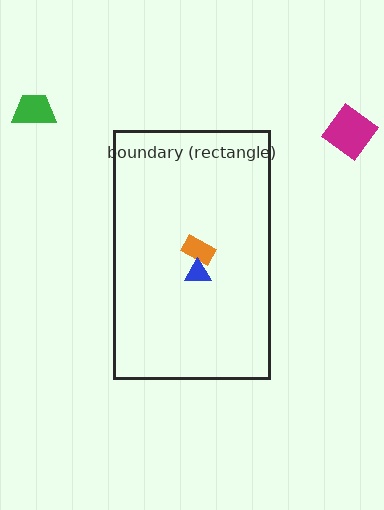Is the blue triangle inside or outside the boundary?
Inside.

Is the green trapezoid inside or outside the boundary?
Outside.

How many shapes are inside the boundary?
2 inside, 2 outside.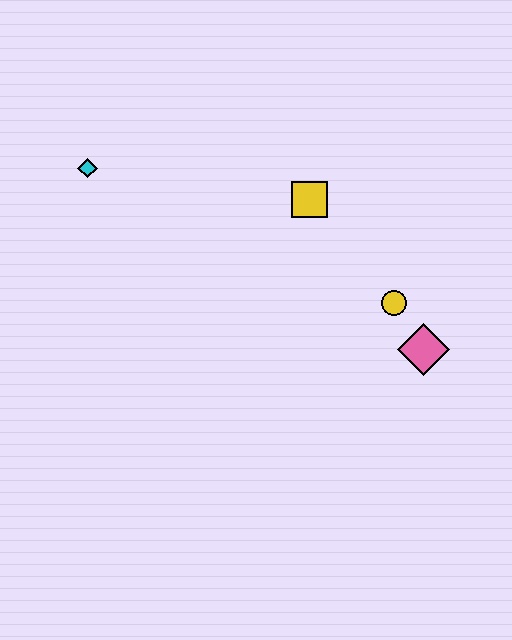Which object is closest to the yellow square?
The yellow circle is closest to the yellow square.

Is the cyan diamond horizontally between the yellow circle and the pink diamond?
No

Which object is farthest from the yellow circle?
The cyan diamond is farthest from the yellow circle.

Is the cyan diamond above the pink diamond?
Yes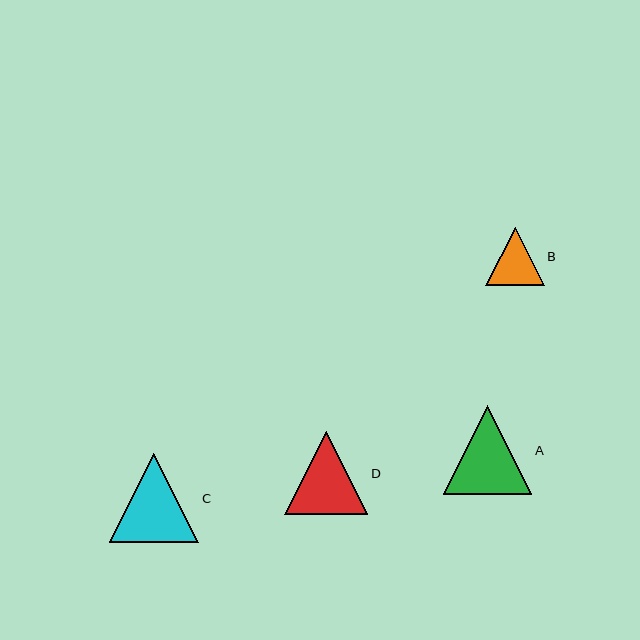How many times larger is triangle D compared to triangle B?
Triangle D is approximately 1.4 times the size of triangle B.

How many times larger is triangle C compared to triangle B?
Triangle C is approximately 1.5 times the size of triangle B.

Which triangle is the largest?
Triangle C is the largest with a size of approximately 89 pixels.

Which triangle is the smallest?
Triangle B is the smallest with a size of approximately 58 pixels.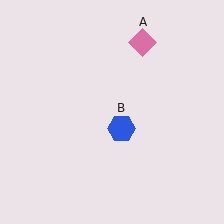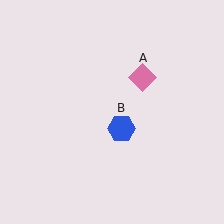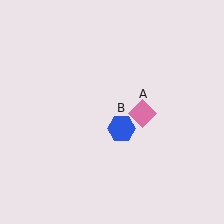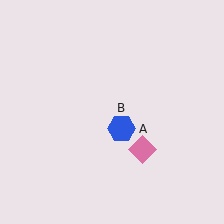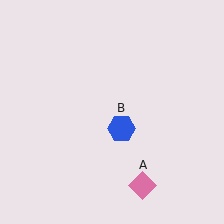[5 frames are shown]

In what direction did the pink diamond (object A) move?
The pink diamond (object A) moved down.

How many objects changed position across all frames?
1 object changed position: pink diamond (object A).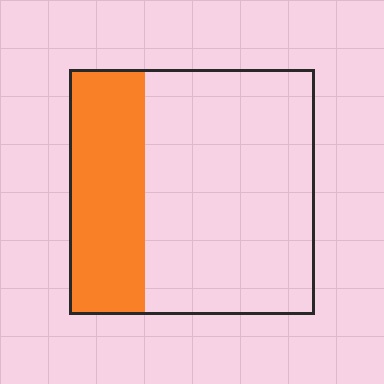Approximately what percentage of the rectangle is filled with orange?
Approximately 30%.